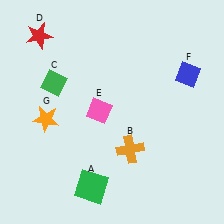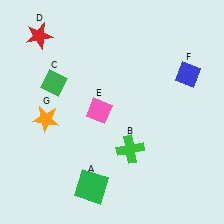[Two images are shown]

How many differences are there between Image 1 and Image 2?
There is 1 difference between the two images.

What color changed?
The cross (B) changed from orange in Image 1 to green in Image 2.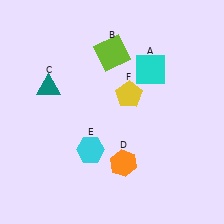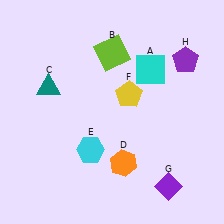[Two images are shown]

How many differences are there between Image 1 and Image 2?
There are 2 differences between the two images.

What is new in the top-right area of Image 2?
A purple pentagon (H) was added in the top-right area of Image 2.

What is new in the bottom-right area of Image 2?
A purple diamond (G) was added in the bottom-right area of Image 2.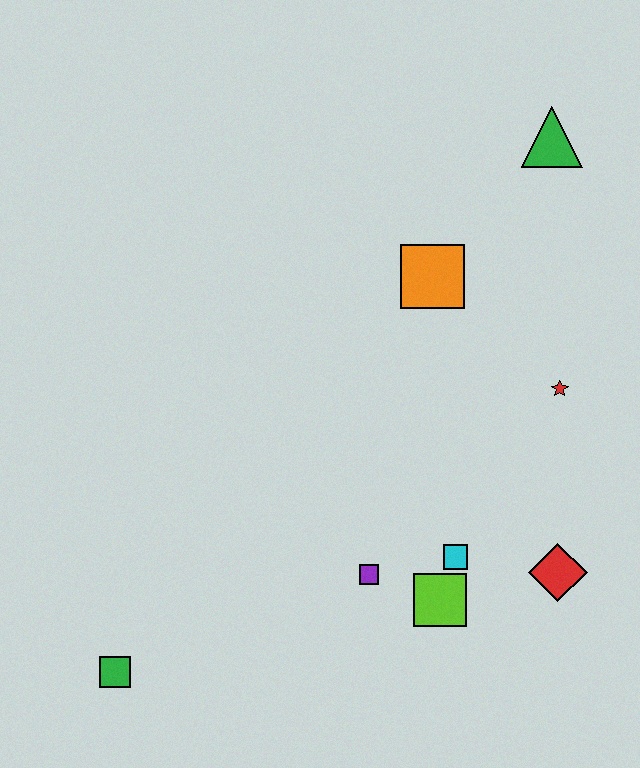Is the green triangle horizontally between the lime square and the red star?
Yes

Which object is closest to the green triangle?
The orange square is closest to the green triangle.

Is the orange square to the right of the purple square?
Yes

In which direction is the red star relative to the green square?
The red star is to the right of the green square.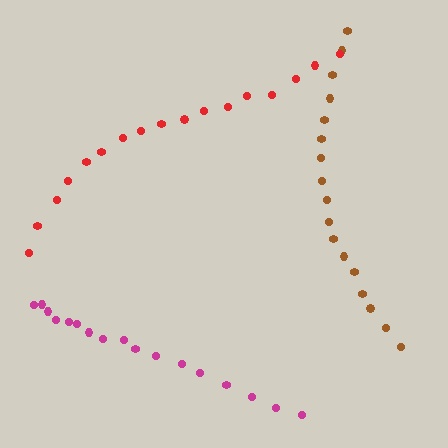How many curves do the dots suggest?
There are 3 distinct paths.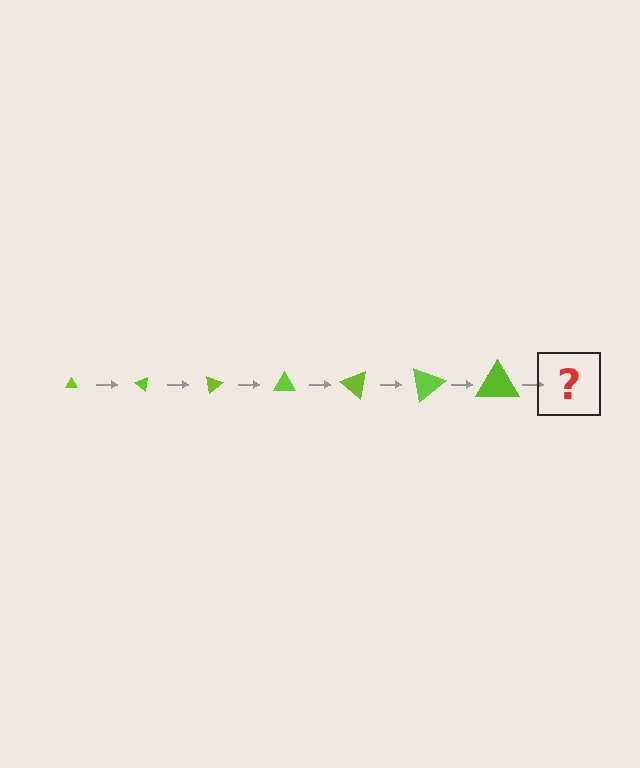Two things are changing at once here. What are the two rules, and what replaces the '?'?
The two rules are that the triangle grows larger each step and it rotates 40 degrees each step. The '?' should be a triangle, larger than the previous one and rotated 280 degrees from the start.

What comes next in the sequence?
The next element should be a triangle, larger than the previous one and rotated 280 degrees from the start.